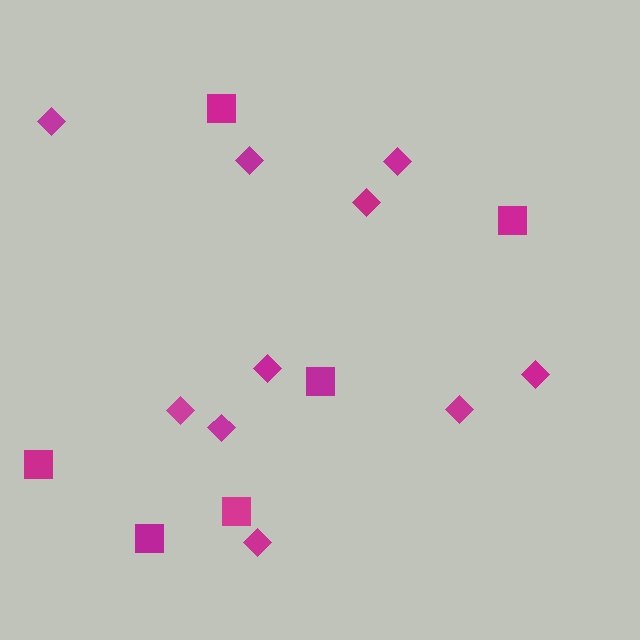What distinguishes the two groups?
There are 2 groups: one group of diamonds (10) and one group of squares (6).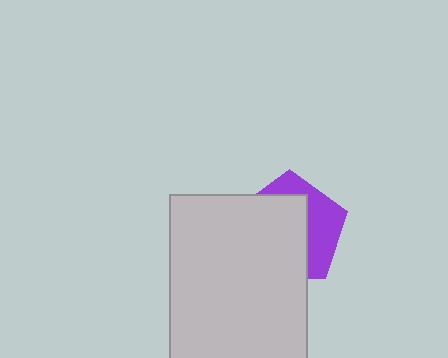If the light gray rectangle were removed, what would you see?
You would see the complete purple pentagon.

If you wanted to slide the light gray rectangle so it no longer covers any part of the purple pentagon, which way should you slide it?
Slide it toward the lower-left — that is the most direct way to separate the two shapes.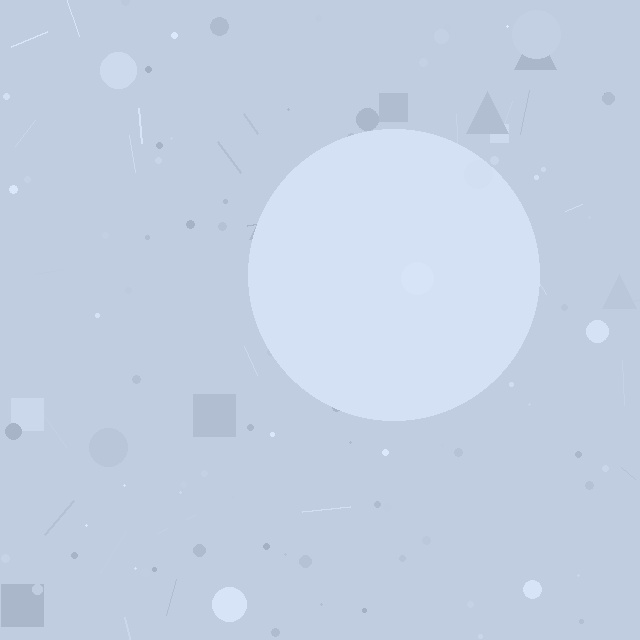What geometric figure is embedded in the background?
A circle is embedded in the background.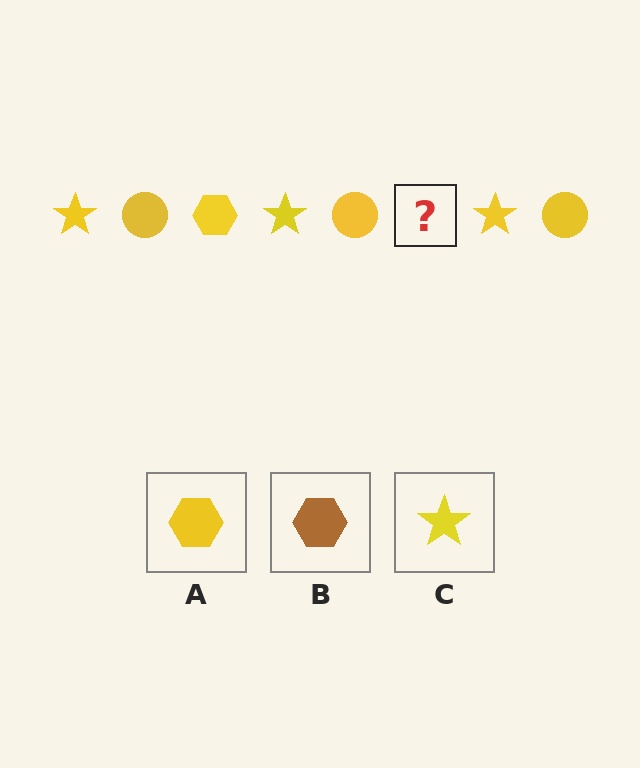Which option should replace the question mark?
Option A.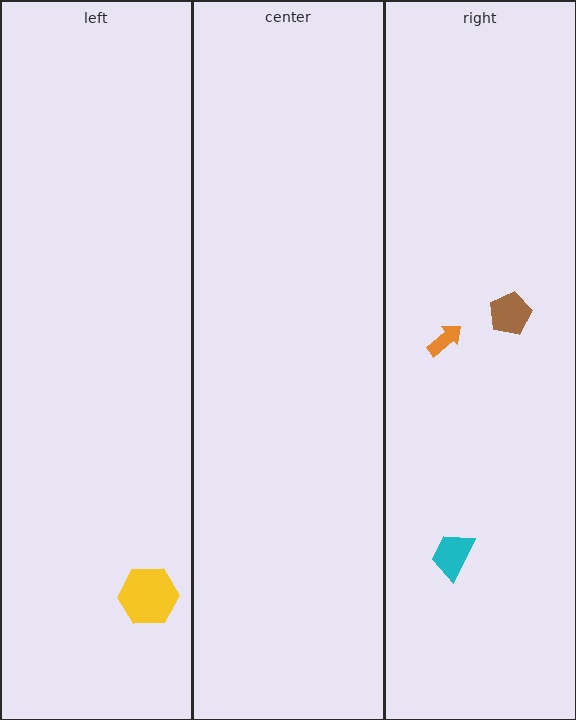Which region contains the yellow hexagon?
The left region.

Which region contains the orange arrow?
The right region.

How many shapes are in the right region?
3.